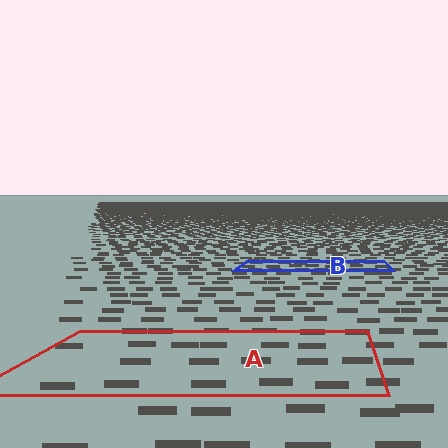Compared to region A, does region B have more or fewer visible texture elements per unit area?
Region B has more texture elements per unit area — they are packed more densely because it is farther away.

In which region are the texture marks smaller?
The texture marks are smaller in region B, because it is farther away.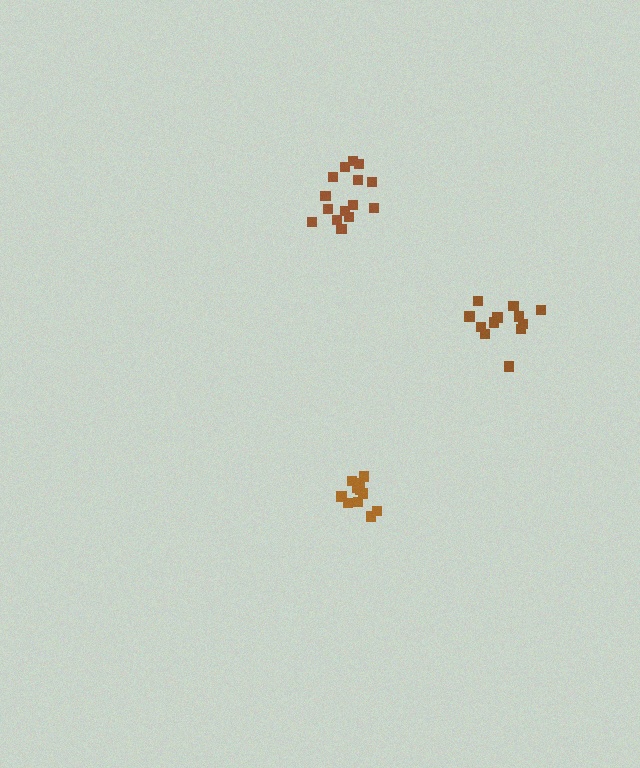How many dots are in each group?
Group 1: 12 dots, Group 2: 15 dots, Group 3: 11 dots (38 total).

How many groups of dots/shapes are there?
There are 3 groups.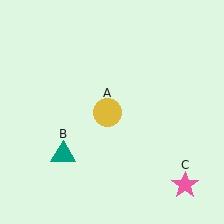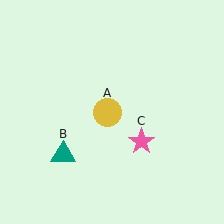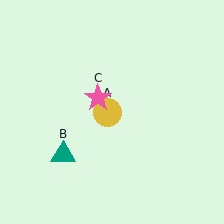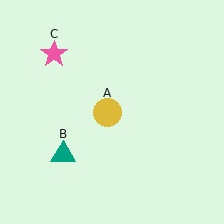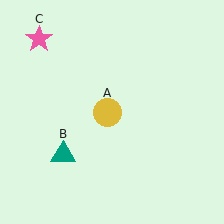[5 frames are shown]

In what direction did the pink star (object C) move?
The pink star (object C) moved up and to the left.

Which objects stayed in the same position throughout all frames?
Yellow circle (object A) and teal triangle (object B) remained stationary.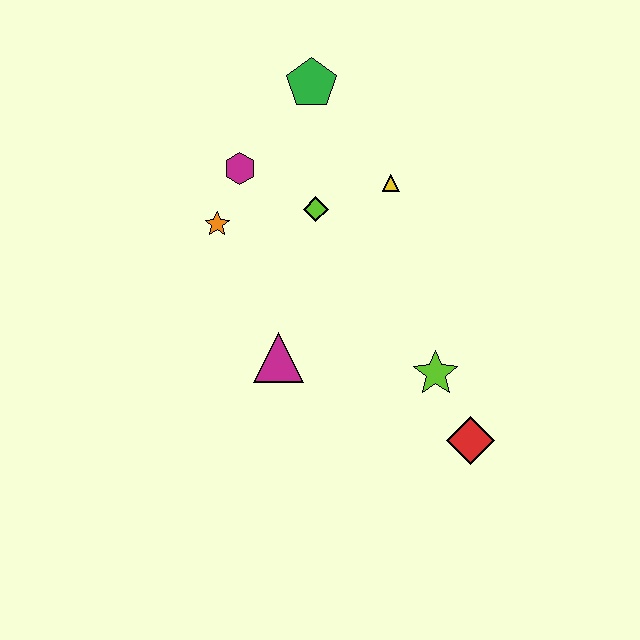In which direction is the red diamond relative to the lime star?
The red diamond is below the lime star.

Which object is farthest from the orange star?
The red diamond is farthest from the orange star.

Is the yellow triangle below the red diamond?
No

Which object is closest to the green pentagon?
The magenta hexagon is closest to the green pentagon.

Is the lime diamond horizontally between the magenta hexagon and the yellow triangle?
Yes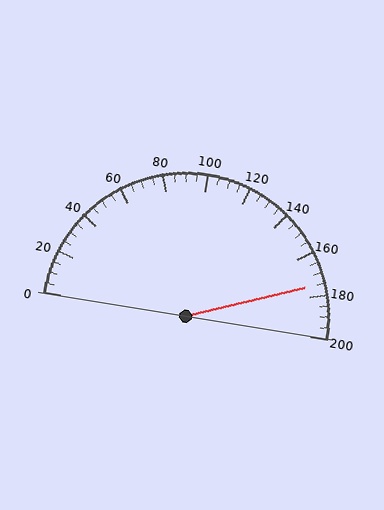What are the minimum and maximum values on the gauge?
The gauge ranges from 0 to 200.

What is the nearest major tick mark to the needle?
The nearest major tick mark is 180.